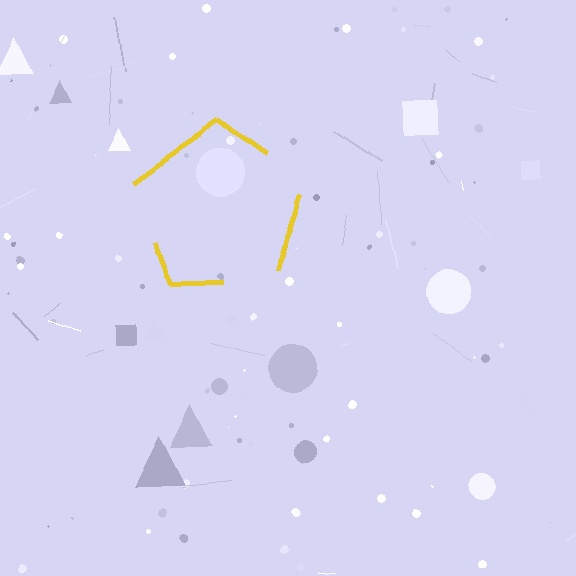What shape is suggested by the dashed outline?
The dashed outline suggests a pentagon.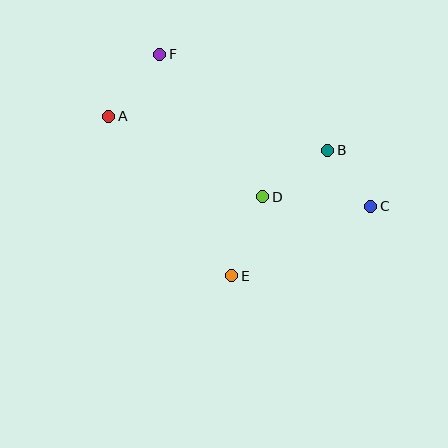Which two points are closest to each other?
Points B and C are closest to each other.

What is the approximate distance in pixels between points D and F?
The distance between D and F is approximately 176 pixels.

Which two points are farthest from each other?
Points A and C are farthest from each other.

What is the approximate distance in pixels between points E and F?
The distance between E and F is approximately 233 pixels.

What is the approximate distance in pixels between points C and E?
The distance between C and E is approximately 155 pixels.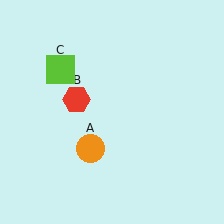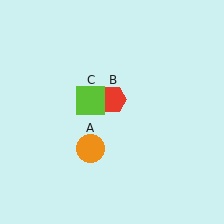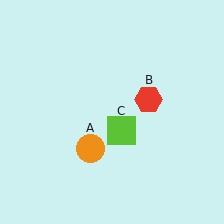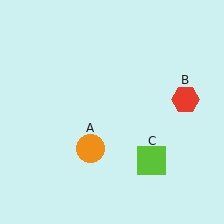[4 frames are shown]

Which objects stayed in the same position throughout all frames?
Orange circle (object A) remained stationary.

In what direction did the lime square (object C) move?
The lime square (object C) moved down and to the right.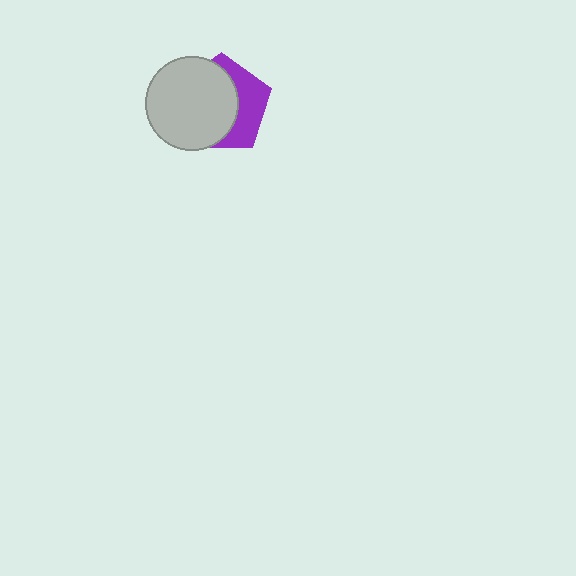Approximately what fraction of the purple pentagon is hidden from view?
Roughly 62% of the purple pentagon is hidden behind the light gray circle.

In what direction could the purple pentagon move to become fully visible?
The purple pentagon could move right. That would shift it out from behind the light gray circle entirely.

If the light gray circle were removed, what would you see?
You would see the complete purple pentagon.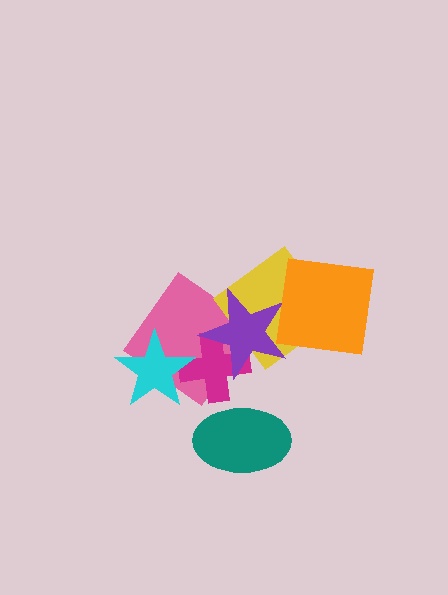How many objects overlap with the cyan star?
2 objects overlap with the cyan star.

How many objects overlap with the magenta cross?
3 objects overlap with the magenta cross.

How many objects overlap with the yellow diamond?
2 objects overlap with the yellow diamond.